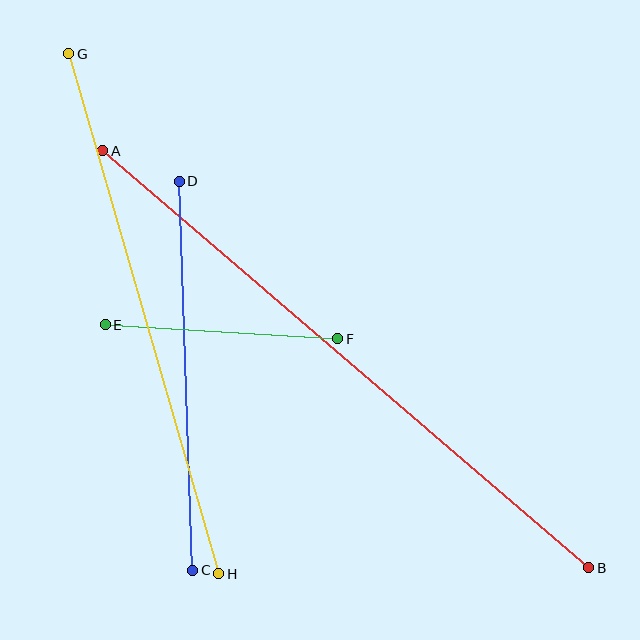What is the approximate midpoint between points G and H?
The midpoint is at approximately (144, 314) pixels.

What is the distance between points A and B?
The distance is approximately 641 pixels.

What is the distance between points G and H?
The distance is approximately 541 pixels.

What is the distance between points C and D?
The distance is approximately 390 pixels.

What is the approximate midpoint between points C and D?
The midpoint is at approximately (186, 376) pixels.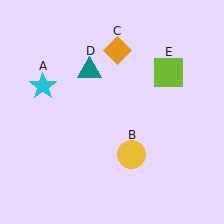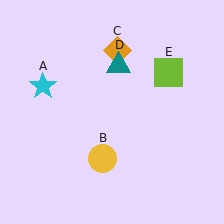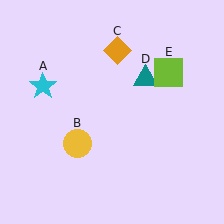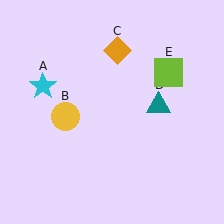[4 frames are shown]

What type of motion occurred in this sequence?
The yellow circle (object B), teal triangle (object D) rotated clockwise around the center of the scene.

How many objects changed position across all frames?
2 objects changed position: yellow circle (object B), teal triangle (object D).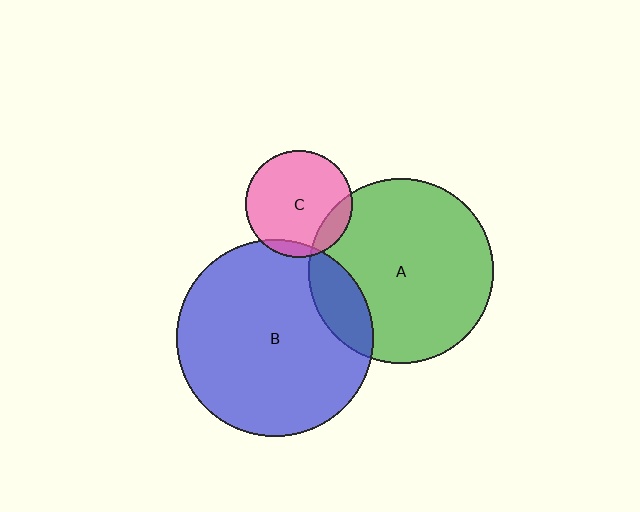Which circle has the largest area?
Circle B (blue).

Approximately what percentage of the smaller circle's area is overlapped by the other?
Approximately 15%.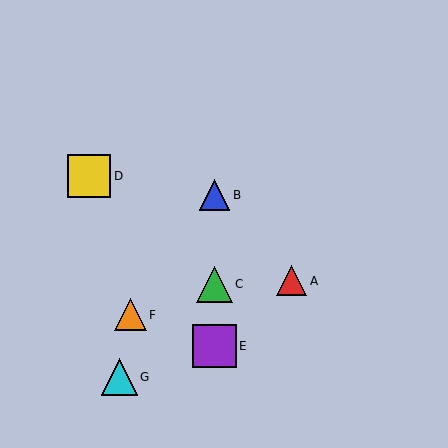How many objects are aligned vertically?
3 objects (B, C, E) are aligned vertically.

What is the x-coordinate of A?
Object A is at x≈292.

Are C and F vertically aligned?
No, C is at x≈215 and F is at x≈130.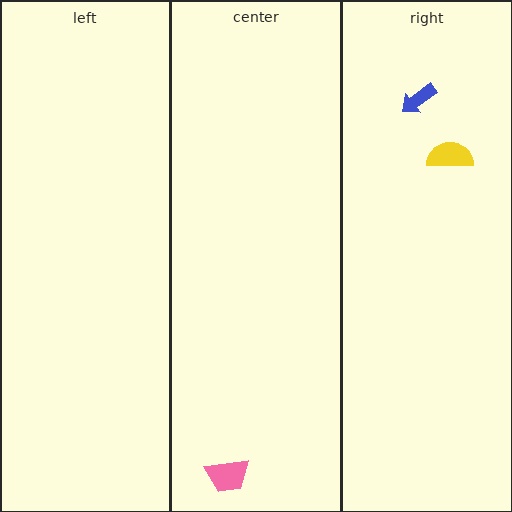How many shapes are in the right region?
2.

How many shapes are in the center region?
1.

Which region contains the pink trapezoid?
The center region.